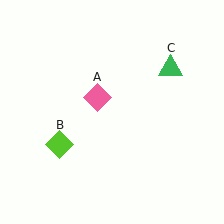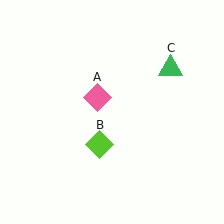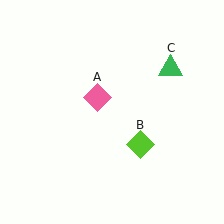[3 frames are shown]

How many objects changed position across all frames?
1 object changed position: lime diamond (object B).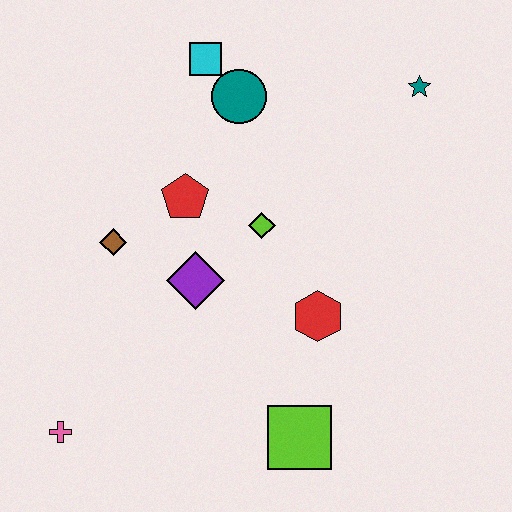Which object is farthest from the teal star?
The pink cross is farthest from the teal star.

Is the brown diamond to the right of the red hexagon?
No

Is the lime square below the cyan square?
Yes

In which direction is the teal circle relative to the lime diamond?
The teal circle is above the lime diamond.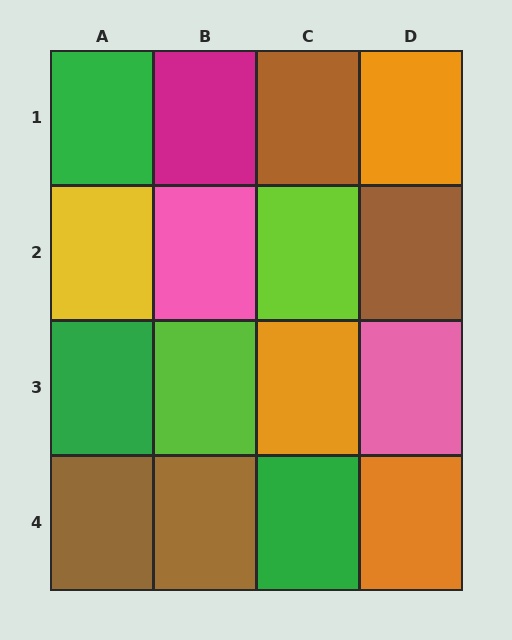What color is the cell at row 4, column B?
Brown.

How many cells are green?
3 cells are green.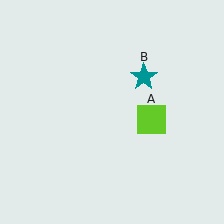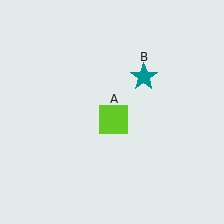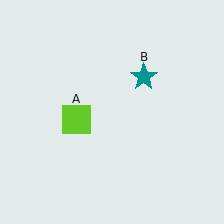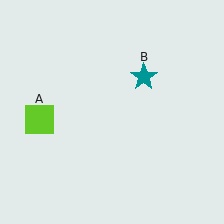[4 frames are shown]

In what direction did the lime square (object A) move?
The lime square (object A) moved left.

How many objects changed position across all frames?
1 object changed position: lime square (object A).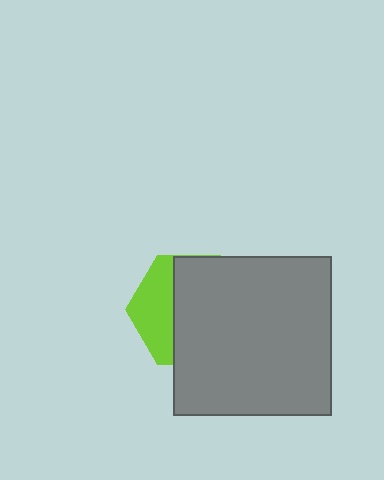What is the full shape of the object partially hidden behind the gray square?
The partially hidden object is a lime hexagon.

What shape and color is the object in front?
The object in front is a gray square.